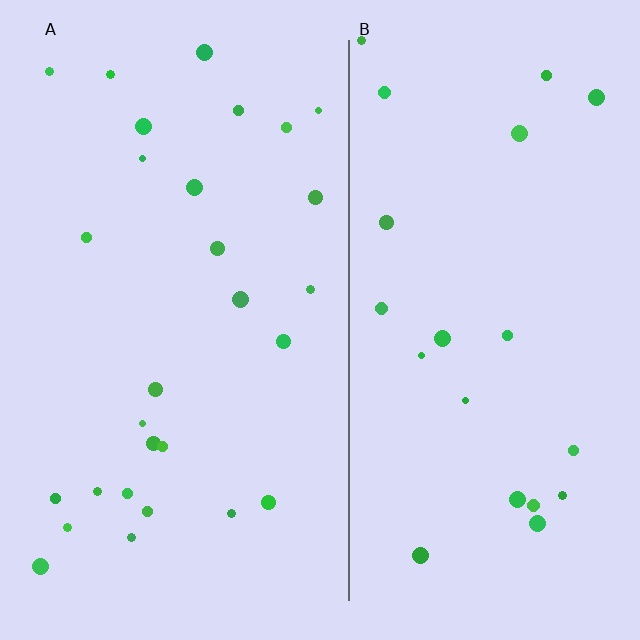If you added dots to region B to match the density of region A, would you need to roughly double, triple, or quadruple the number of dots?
Approximately double.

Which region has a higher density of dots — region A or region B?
A (the left).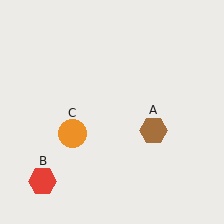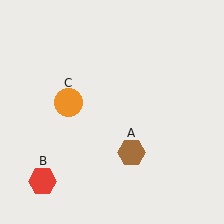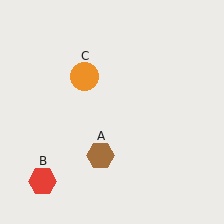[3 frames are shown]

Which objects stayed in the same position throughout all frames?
Red hexagon (object B) remained stationary.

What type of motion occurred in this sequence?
The brown hexagon (object A), orange circle (object C) rotated clockwise around the center of the scene.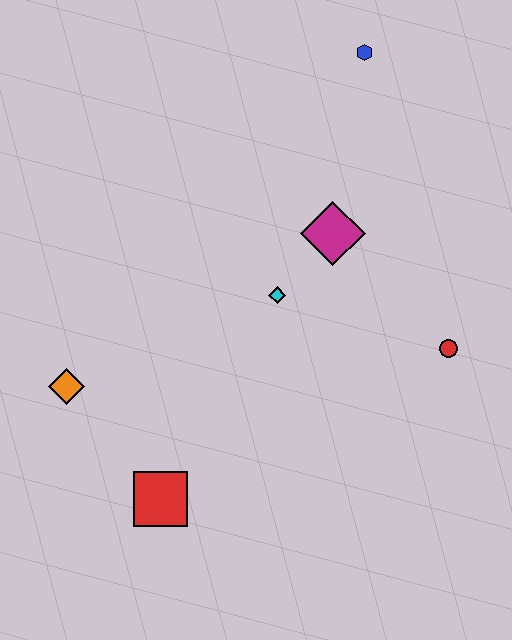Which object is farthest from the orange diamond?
The blue hexagon is farthest from the orange diamond.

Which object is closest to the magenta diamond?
The cyan diamond is closest to the magenta diamond.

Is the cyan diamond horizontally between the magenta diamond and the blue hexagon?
No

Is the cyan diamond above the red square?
Yes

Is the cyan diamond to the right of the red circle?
No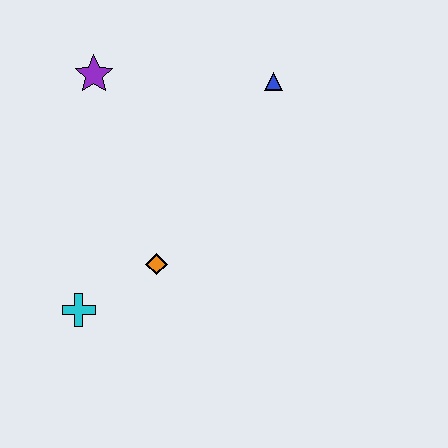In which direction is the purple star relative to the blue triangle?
The purple star is to the left of the blue triangle.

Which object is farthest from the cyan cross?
The blue triangle is farthest from the cyan cross.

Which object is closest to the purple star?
The blue triangle is closest to the purple star.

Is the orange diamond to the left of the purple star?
No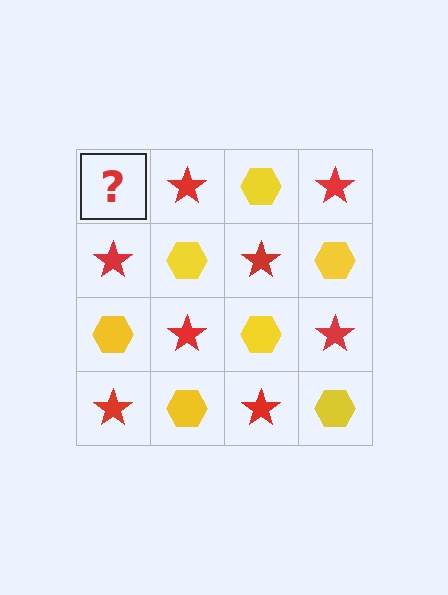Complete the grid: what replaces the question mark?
The question mark should be replaced with a yellow hexagon.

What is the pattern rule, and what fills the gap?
The rule is that it alternates yellow hexagon and red star in a checkerboard pattern. The gap should be filled with a yellow hexagon.